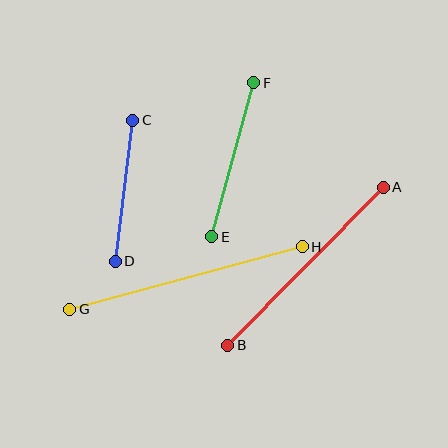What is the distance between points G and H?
The distance is approximately 241 pixels.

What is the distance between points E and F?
The distance is approximately 159 pixels.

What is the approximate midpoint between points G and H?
The midpoint is at approximately (186, 278) pixels.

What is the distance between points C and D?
The distance is approximately 142 pixels.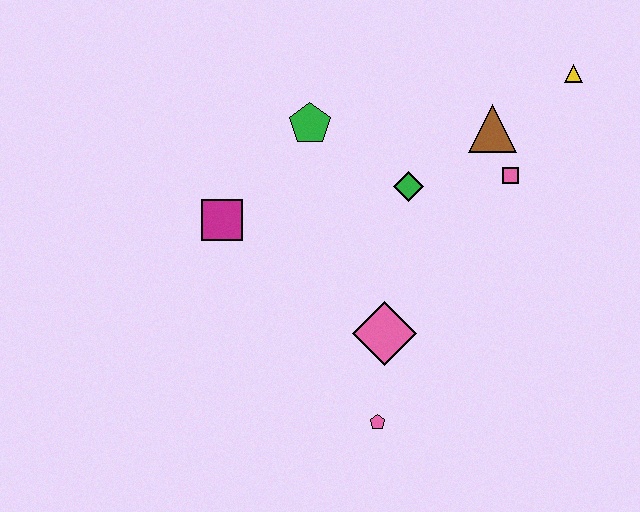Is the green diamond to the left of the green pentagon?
No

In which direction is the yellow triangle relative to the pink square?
The yellow triangle is above the pink square.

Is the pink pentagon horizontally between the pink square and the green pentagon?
Yes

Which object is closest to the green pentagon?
The green diamond is closest to the green pentagon.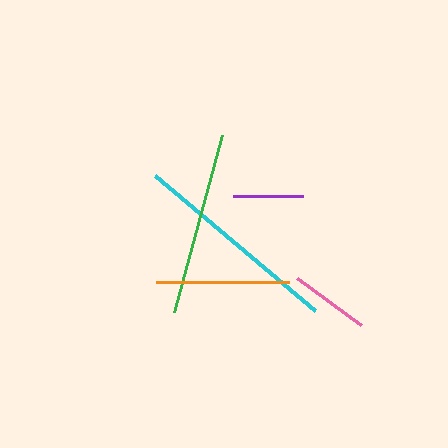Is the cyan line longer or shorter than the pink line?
The cyan line is longer than the pink line.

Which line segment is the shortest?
The purple line is the shortest at approximately 71 pixels.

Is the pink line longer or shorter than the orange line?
The orange line is longer than the pink line.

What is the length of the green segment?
The green segment is approximately 183 pixels long.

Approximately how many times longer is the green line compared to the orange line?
The green line is approximately 1.4 times the length of the orange line.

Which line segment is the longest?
The cyan line is the longest at approximately 209 pixels.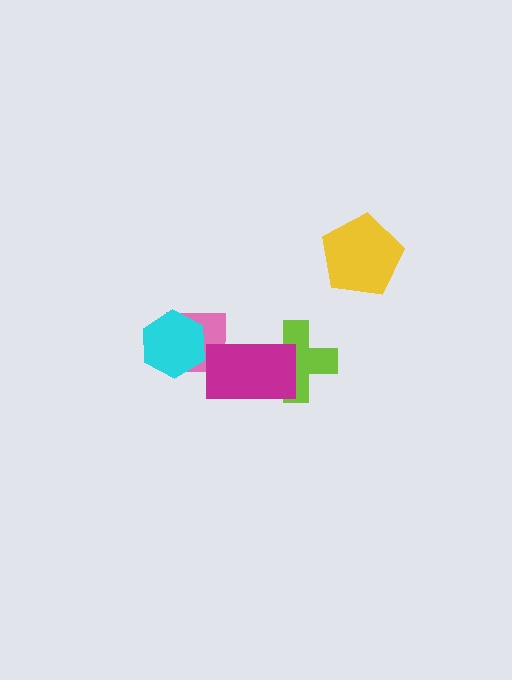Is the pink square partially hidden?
Yes, it is partially covered by another shape.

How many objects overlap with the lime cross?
1 object overlaps with the lime cross.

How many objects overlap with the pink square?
2 objects overlap with the pink square.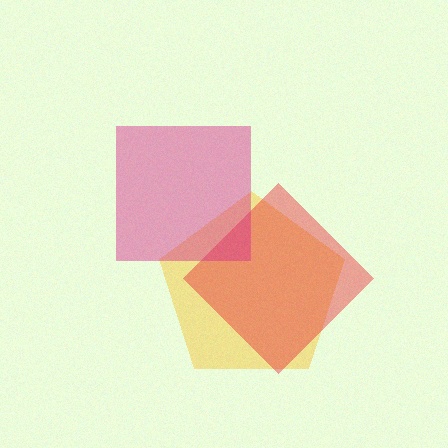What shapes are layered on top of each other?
The layered shapes are: a yellow pentagon, a red diamond, a magenta square.